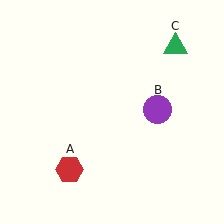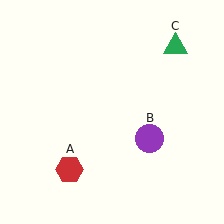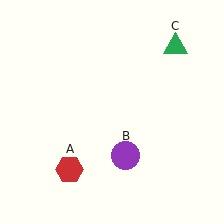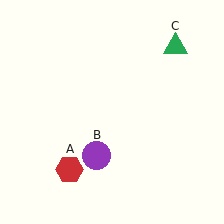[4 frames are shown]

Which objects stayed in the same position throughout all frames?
Red hexagon (object A) and green triangle (object C) remained stationary.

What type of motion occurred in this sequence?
The purple circle (object B) rotated clockwise around the center of the scene.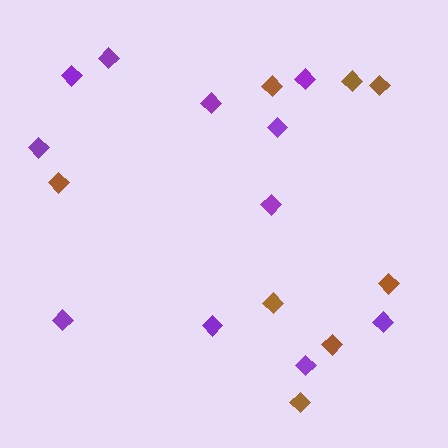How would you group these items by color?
There are 2 groups: one group of brown diamonds (8) and one group of purple diamonds (11).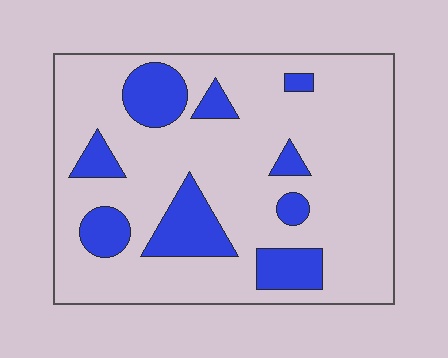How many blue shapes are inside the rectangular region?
9.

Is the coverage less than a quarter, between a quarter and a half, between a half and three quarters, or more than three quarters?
Less than a quarter.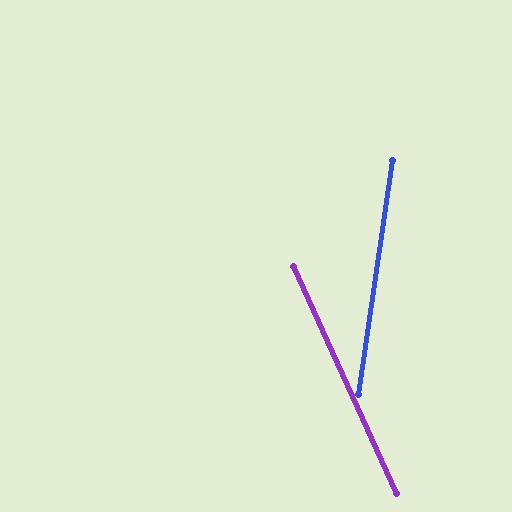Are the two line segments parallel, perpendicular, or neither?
Neither parallel nor perpendicular — they differ by about 33°.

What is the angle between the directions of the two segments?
Approximately 33 degrees.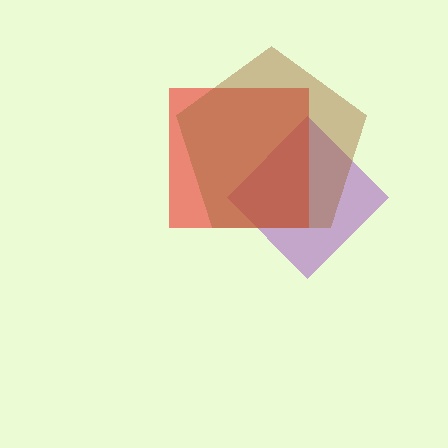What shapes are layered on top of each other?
The layered shapes are: a purple diamond, a red square, a brown pentagon.